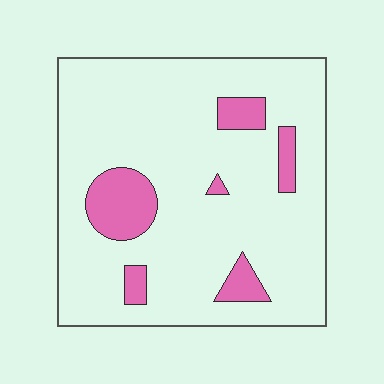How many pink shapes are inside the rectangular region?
6.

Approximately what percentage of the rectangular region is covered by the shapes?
Approximately 15%.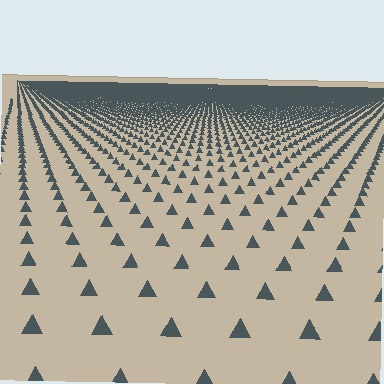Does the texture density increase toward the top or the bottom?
Density increases toward the top.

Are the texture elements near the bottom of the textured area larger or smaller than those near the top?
Larger. Near the bottom, elements are closer to the viewer and appear at a bigger on-screen size.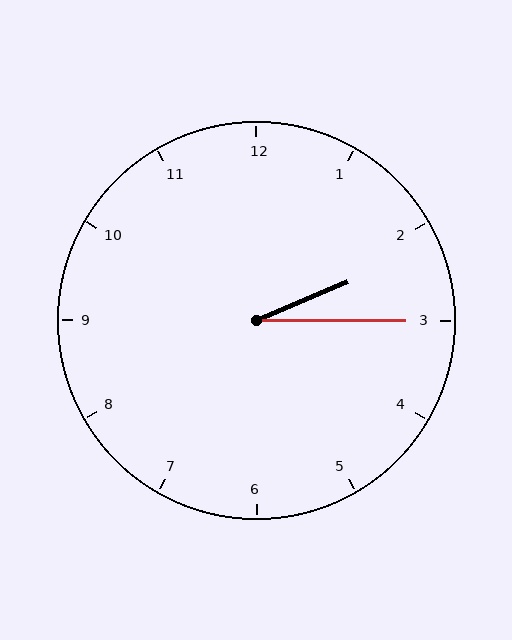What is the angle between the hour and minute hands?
Approximately 22 degrees.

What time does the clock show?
2:15.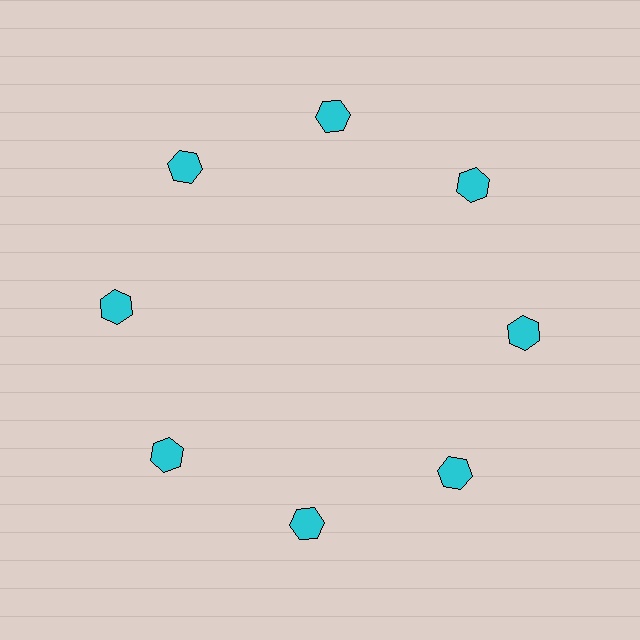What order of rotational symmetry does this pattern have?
This pattern has 8-fold rotational symmetry.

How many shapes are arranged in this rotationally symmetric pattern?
There are 8 shapes, arranged in 8 groups of 1.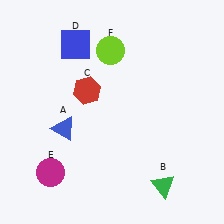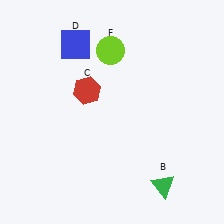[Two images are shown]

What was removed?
The blue triangle (A), the magenta circle (E) were removed in Image 2.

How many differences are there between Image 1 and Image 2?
There are 2 differences between the two images.